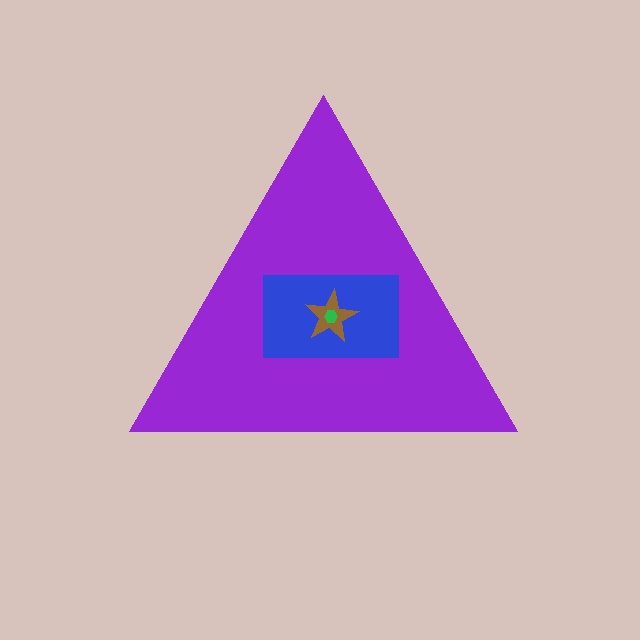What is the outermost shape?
The purple triangle.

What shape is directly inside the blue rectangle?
The brown star.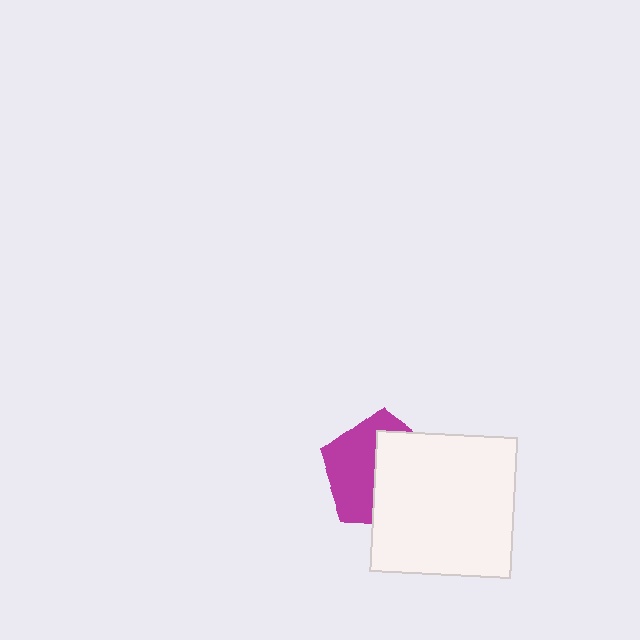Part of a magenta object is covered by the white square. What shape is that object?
It is a pentagon.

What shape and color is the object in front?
The object in front is a white square.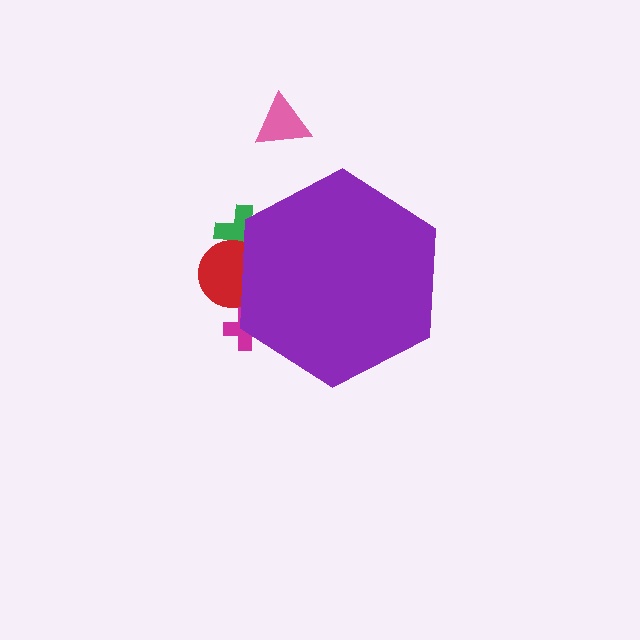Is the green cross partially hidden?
Yes, the green cross is partially hidden behind the purple hexagon.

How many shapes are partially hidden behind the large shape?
3 shapes are partially hidden.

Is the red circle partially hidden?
Yes, the red circle is partially hidden behind the purple hexagon.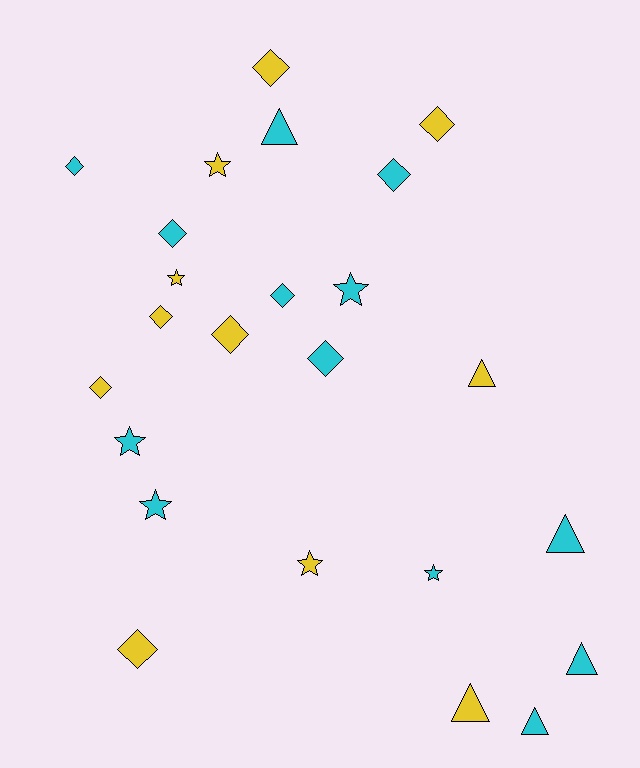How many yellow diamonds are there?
There are 6 yellow diamonds.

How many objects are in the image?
There are 24 objects.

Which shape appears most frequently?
Diamond, with 11 objects.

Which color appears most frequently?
Cyan, with 13 objects.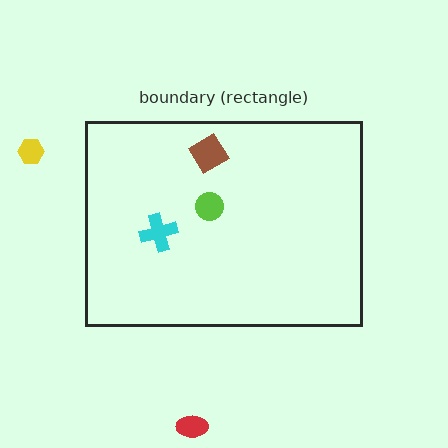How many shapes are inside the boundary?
3 inside, 2 outside.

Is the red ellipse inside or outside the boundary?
Outside.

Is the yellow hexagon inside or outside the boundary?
Outside.